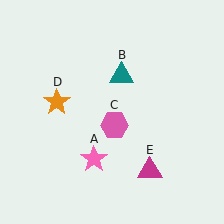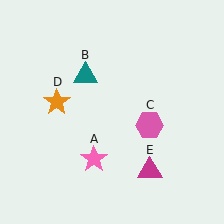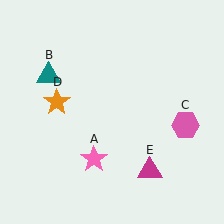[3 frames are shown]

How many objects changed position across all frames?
2 objects changed position: teal triangle (object B), pink hexagon (object C).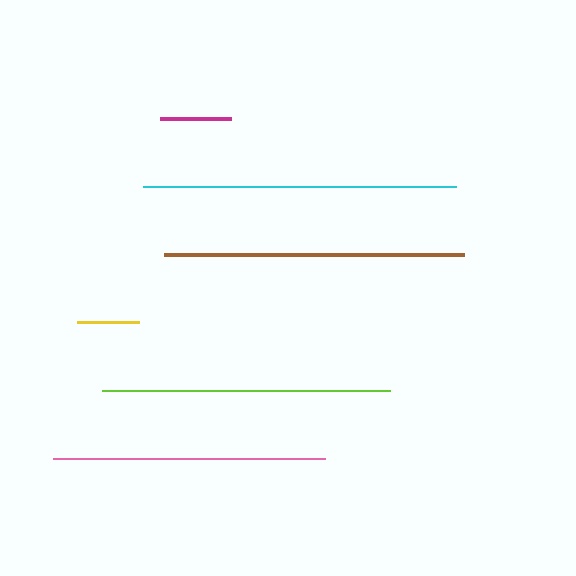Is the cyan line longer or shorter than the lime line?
The cyan line is longer than the lime line.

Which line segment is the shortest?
The yellow line is the shortest at approximately 62 pixels.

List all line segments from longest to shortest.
From longest to shortest: cyan, brown, lime, pink, magenta, yellow.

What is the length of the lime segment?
The lime segment is approximately 288 pixels long.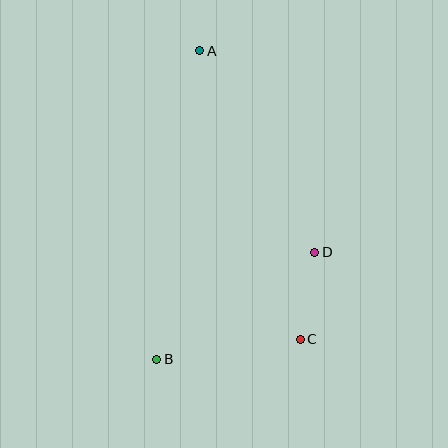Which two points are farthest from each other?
Points A and B are farthest from each other.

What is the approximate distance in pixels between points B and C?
The distance between B and C is approximately 145 pixels.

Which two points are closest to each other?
Points C and D are closest to each other.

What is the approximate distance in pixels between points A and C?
The distance between A and C is approximately 305 pixels.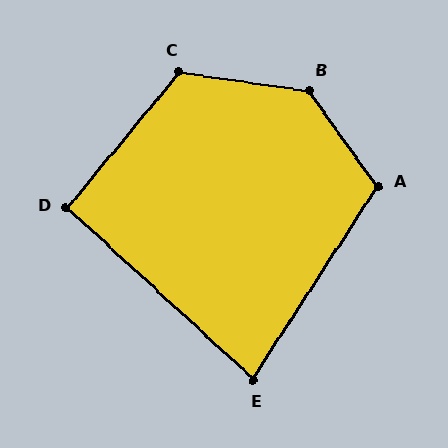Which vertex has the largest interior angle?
B, at approximately 133 degrees.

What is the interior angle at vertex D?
Approximately 93 degrees (approximately right).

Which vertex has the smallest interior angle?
E, at approximately 80 degrees.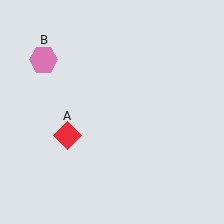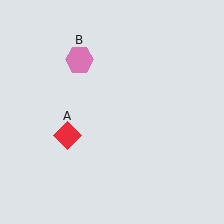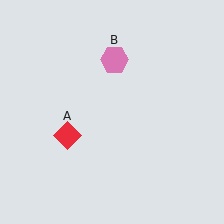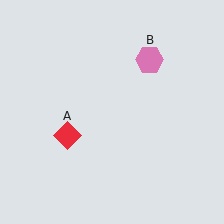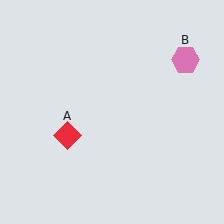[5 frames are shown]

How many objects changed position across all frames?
1 object changed position: pink hexagon (object B).